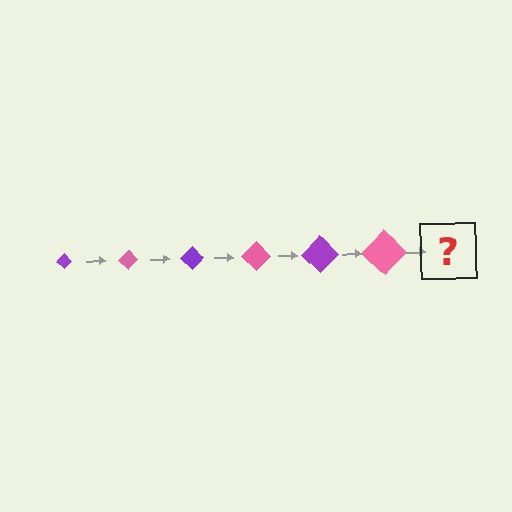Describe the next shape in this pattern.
It should be a purple diamond, larger than the previous one.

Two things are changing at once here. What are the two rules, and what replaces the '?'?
The two rules are that the diamond grows larger each step and the color cycles through purple and pink. The '?' should be a purple diamond, larger than the previous one.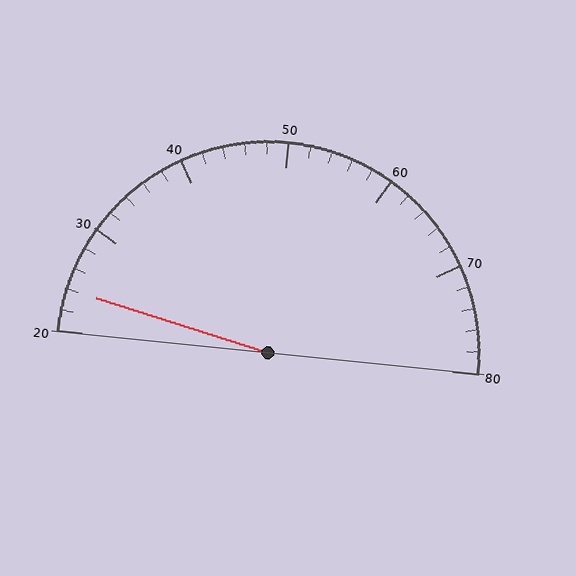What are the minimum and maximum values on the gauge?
The gauge ranges from 20 to 80.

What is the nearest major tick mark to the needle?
The nearest major tick mark is 20.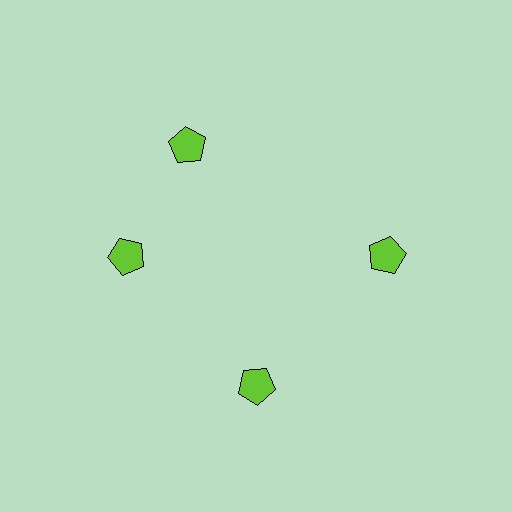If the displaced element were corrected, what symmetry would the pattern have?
It would have 4-fold rotational symmetry — the pattern would map onto itself every 90 degrees.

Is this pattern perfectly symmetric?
No. The 4 lime pentagons are arranged in a ring, but one element near the 12 o'clock position is rotated out of alignment along the ring, breaking the 4-fold rotational symmetry.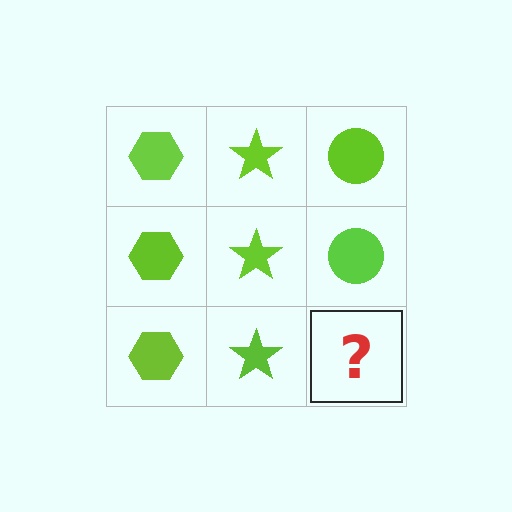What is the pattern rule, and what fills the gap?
The rule is that each column has a consistent shape. The gap should be filled with a lime circle.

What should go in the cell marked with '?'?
The missing cell should contain a lime circle.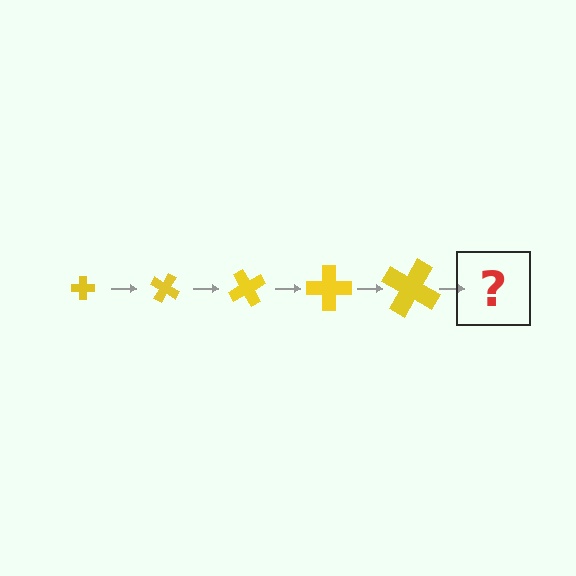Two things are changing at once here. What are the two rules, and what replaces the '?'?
The two rules are that the cross grows larger each step and it rotates 30 degrees each step. The '?' should be a cross, larger than the previous one and rotated 150 degrees from the start.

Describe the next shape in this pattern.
It should be a cross, larger than the previous one and rotated 150 degrees from the start.